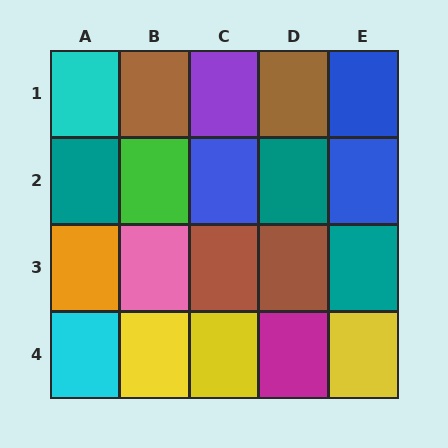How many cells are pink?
1 cell is pink.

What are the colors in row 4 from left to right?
Cyan, yellow, yellow, magenta, yellow.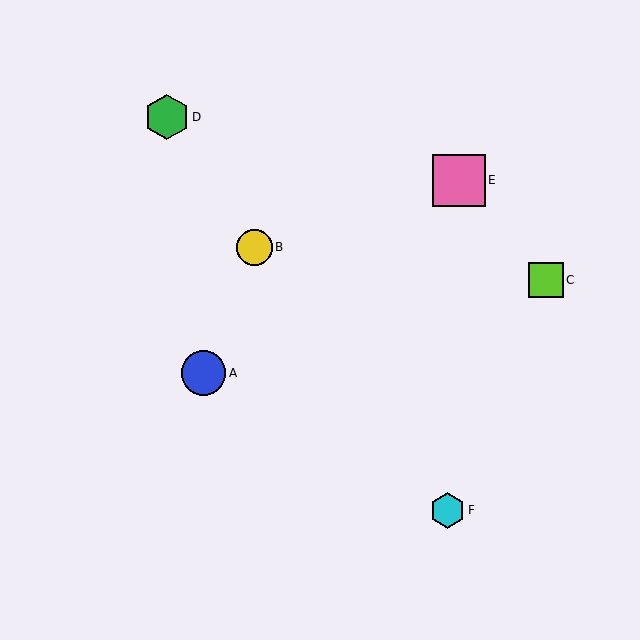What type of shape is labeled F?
Shape F is a cyan hexagon.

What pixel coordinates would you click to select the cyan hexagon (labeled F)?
Click at (447, 510) to select the cyan hexagon F.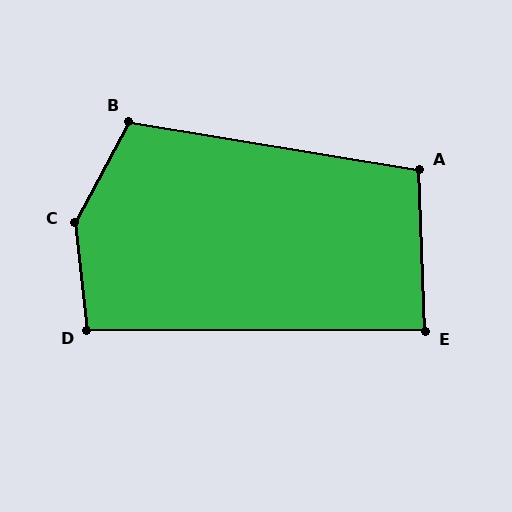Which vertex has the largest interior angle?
C, at approximately 145 degrees.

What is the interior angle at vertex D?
Approximately 97 degrees (obtuse).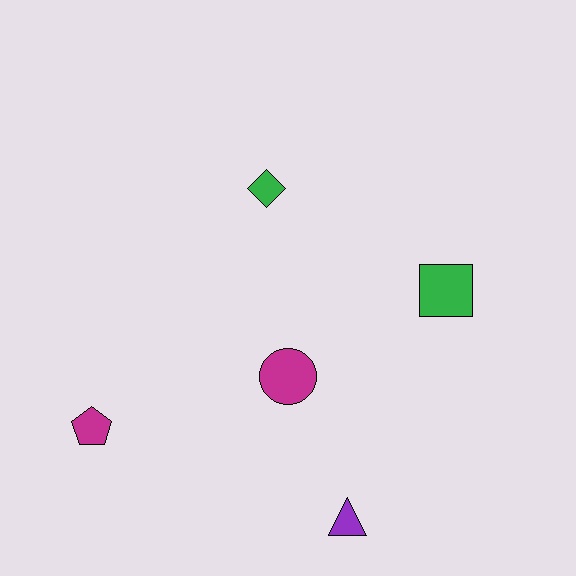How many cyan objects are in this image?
There are no cyan objects.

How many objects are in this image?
There are 5 objects.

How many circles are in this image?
There is 1 circle.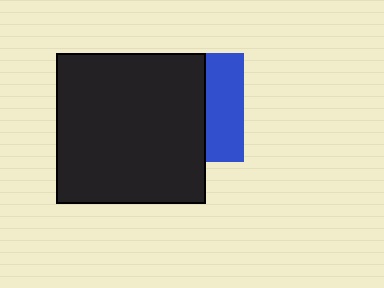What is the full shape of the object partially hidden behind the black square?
The partially hidden object is a blue square.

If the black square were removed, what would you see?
You would see the complete blue square.